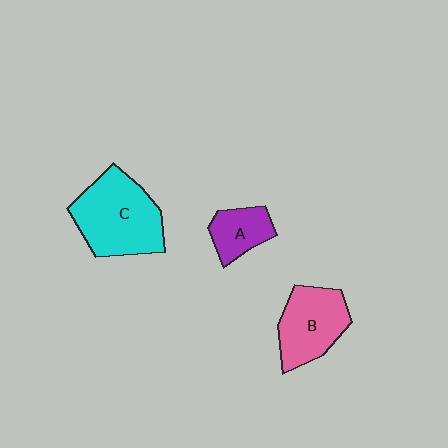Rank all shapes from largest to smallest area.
From largest to smallest: C (cyan), B (pink), A (purple).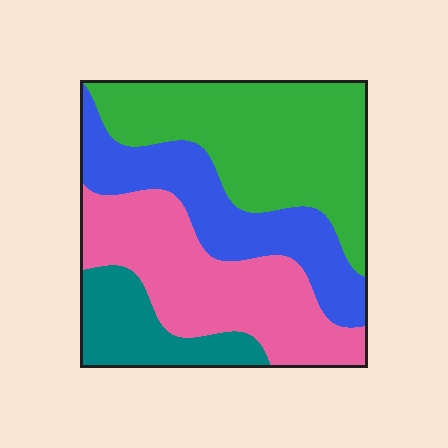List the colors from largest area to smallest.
From largest to smallest: green, pink, blue, teal.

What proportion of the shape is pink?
Pink takes up about one third (1/3) of the shape.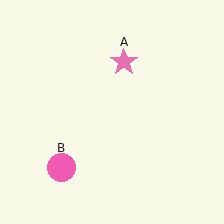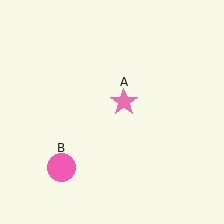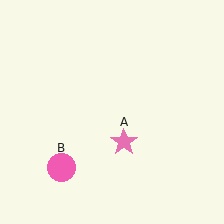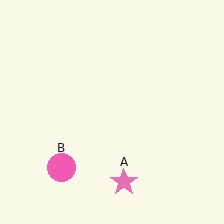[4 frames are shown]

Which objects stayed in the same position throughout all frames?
Pink circle (object B) remained stationary.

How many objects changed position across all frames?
1 object changed position: pink star (object A).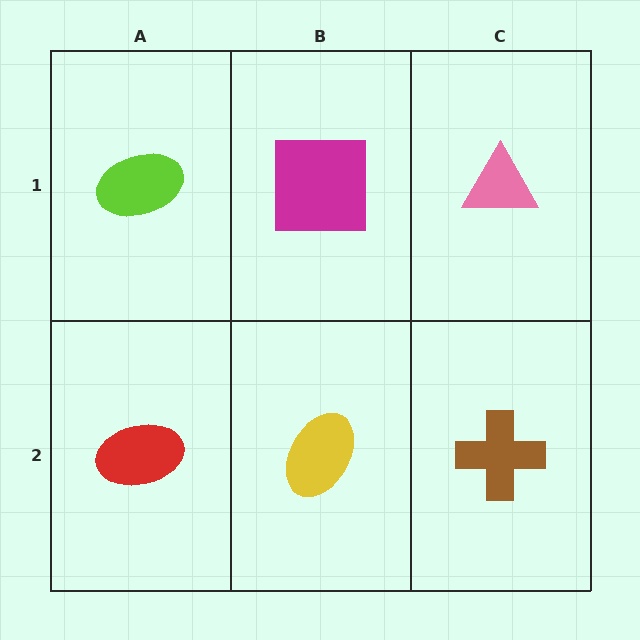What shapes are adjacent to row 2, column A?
A lime ellipse (row 1, column A), a yellow ellipse (row 2, column B).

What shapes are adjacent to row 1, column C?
A brown cross (row 2, column C), a magenta square (row 1, column B).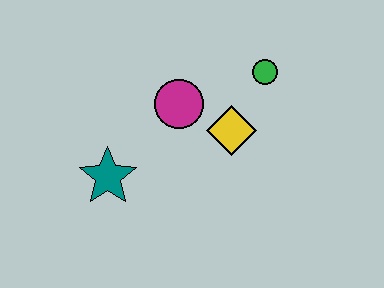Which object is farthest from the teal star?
The green circle is farthest from the teal star.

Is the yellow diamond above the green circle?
No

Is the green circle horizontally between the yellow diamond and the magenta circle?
No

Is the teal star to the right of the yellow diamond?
No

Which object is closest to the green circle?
The yellow diamond is closest to the green circle.